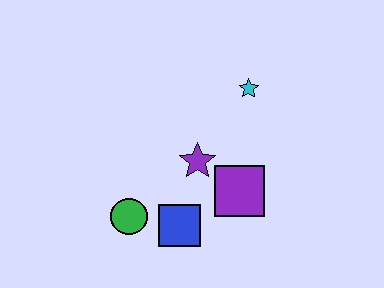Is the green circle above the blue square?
Yes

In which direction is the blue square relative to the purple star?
The blue square is below the purple star.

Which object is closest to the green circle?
The blue square is closest to the green circle.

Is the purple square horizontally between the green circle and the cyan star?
Yes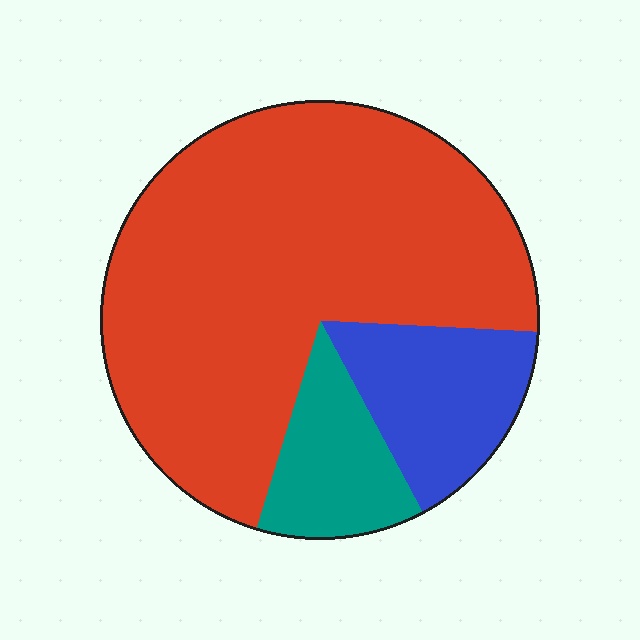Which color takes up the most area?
Red, at roughly 70%.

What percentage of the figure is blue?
Blue covers 16% of the figure.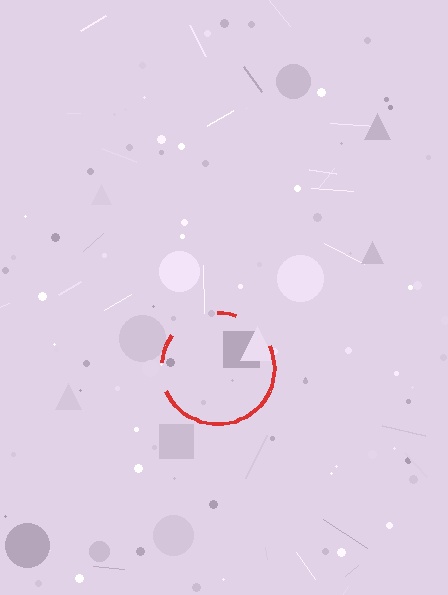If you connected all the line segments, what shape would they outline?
They would outline a circle.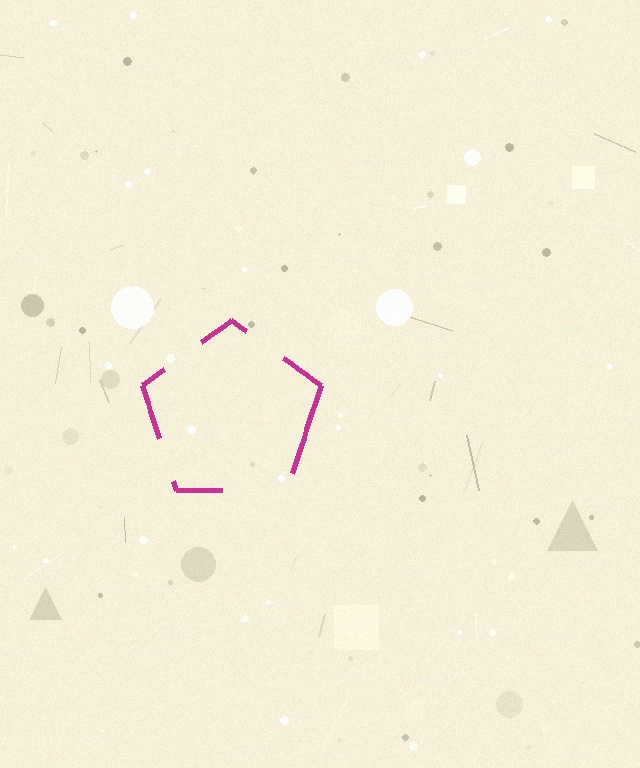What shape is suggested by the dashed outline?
The dashed outline suggests a pentagon.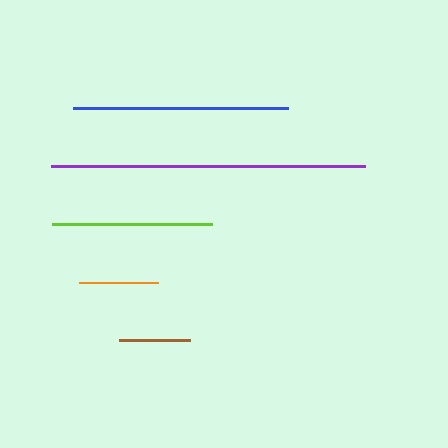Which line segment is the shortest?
The brown line is the shortest at approximately 71 pixels.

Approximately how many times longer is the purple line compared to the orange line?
The purple line is approximately 4.0 times the length of the orange line.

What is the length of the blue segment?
The blue segment is approximately 215 pixels long.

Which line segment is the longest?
The purple line is the longest at approximately 314 pixels.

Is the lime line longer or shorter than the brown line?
The lime line is longer than the brown line.